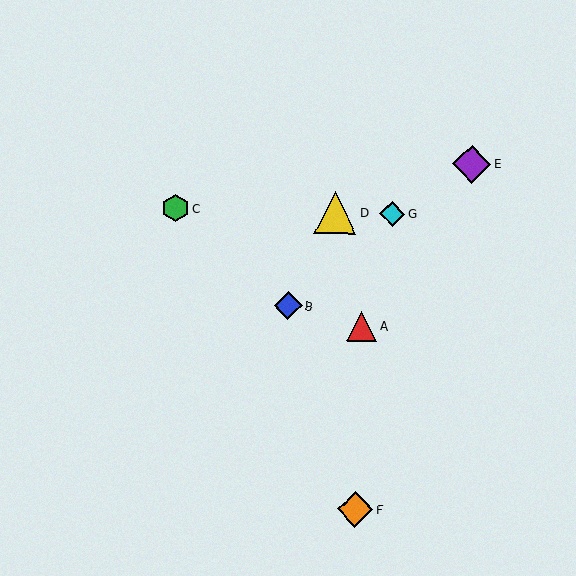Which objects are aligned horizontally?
Objects C, D, G are aligned horizontally.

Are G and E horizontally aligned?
No, G is at y≈214 and E is at y≈164.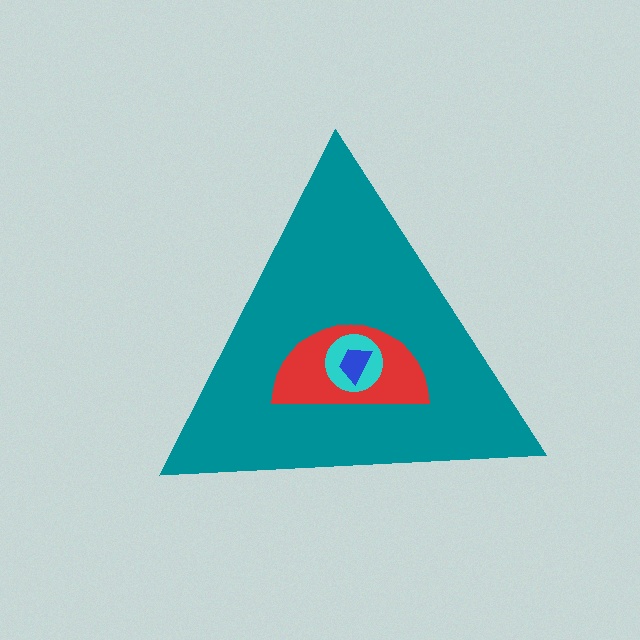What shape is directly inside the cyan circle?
The blue trapezoid.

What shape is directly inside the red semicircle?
The cyan circle.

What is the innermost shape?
The blue trapezoid.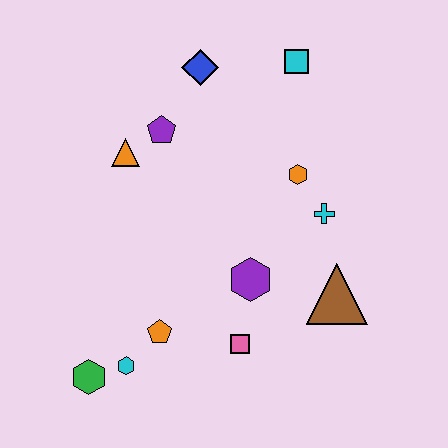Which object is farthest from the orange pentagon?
The cyan square is farthest from the orange pentagon.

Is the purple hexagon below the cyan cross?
Yes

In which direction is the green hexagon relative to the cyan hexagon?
The green hexagon is to the left of the cyan hexagon.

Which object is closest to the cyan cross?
The orange hexagon is closest to the cyan cross.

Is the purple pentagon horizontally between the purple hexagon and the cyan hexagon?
Yes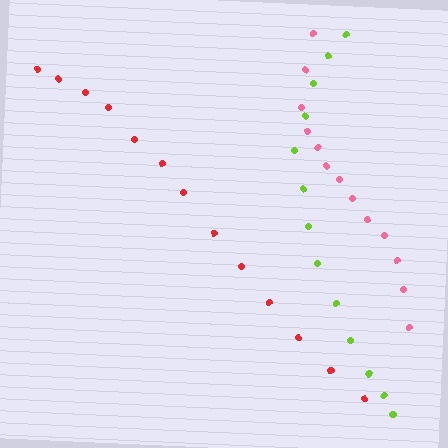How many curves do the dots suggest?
There are 3 distinct paths.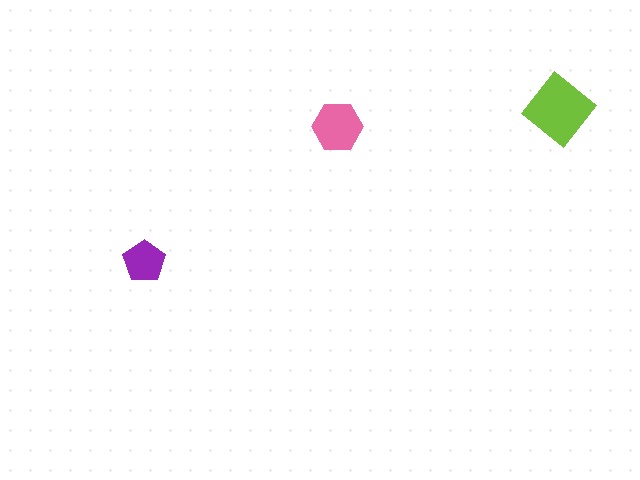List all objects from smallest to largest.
The purple pentagon, the pink hexagon, the lime diamond.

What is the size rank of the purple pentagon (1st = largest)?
3rd.